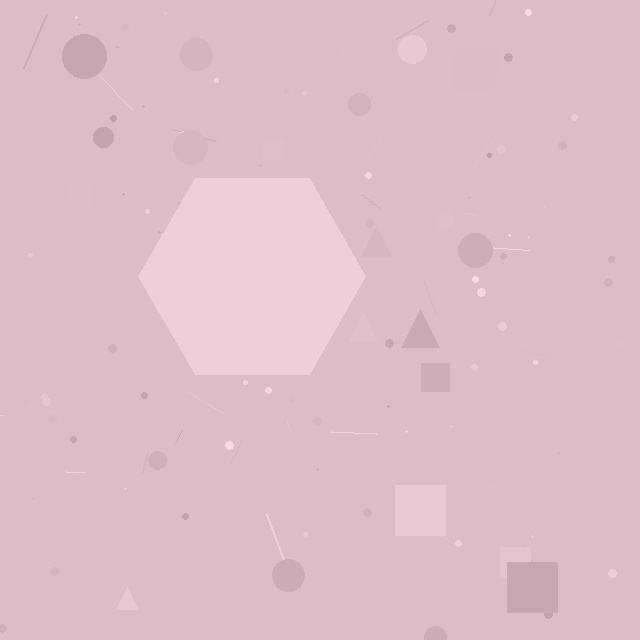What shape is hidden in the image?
A hexagon is hidden in the image.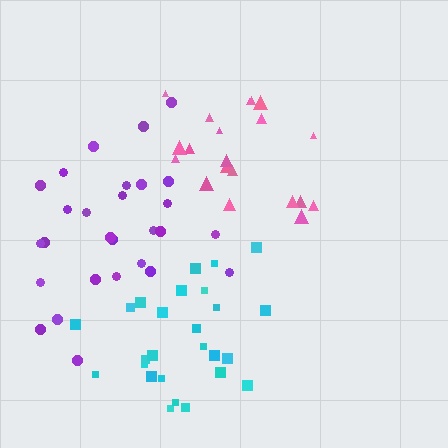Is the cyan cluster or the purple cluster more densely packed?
Purple.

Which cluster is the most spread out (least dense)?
Cyan.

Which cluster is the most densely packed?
Pink.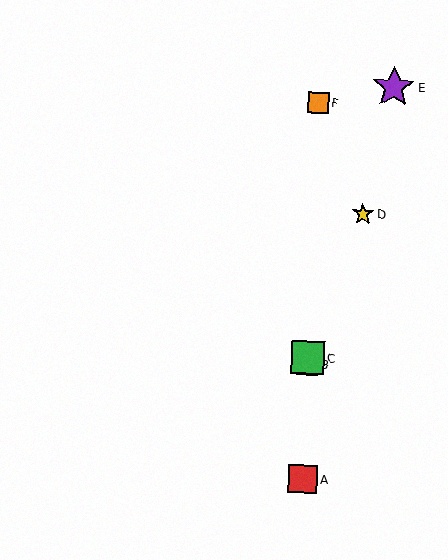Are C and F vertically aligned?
Yes, both are at x≈308.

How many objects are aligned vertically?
4 objects (A, B, C, F) are aligned vertically.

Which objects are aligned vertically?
Objects A, B, C, F are aligned vertically.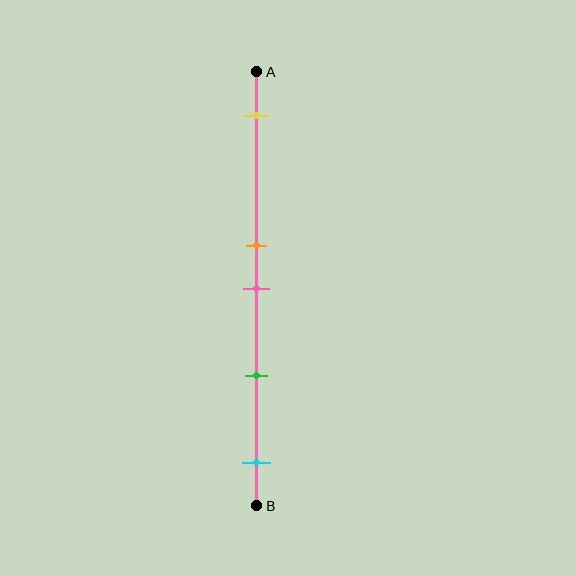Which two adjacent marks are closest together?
The orange and pink marks are the closest adjacent pair.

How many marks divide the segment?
There are 5 marks dividing the segment.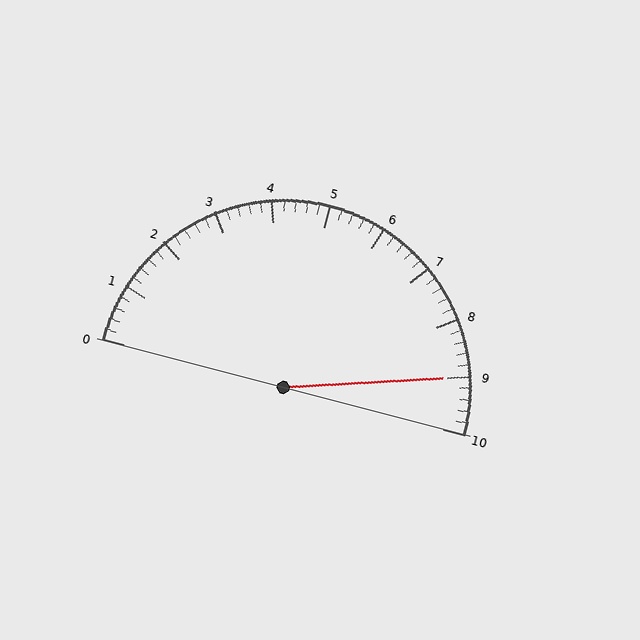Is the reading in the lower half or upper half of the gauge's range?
The reading is in the upper half of the range (0 to 10).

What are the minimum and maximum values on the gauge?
The gauge ranges from 0 to 10.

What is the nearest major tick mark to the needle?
The nearest major tick mark is 9.